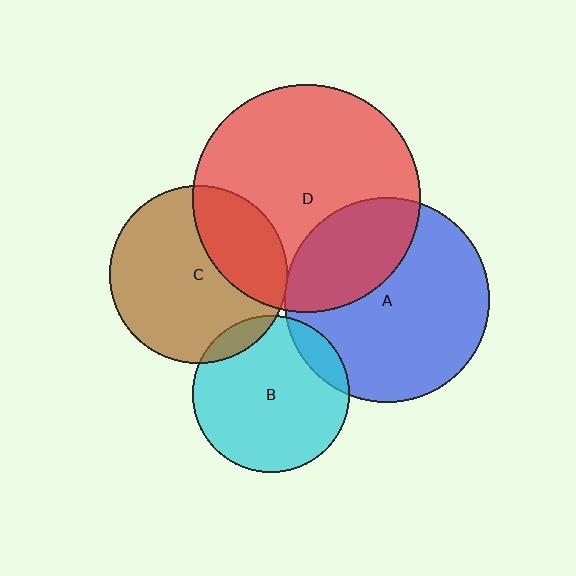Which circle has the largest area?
Circle D (red).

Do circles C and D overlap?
Yes.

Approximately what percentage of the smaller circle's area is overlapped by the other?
Approximately 30%.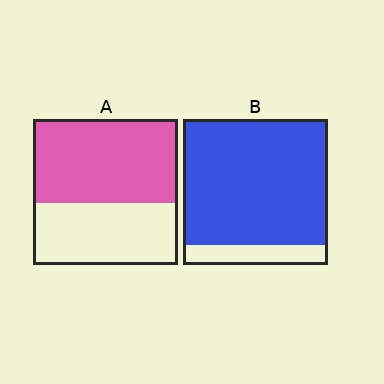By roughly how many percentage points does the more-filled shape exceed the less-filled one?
By roughly 30 percentage points (B over A).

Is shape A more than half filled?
Yes.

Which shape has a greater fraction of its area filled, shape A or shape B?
Shape B.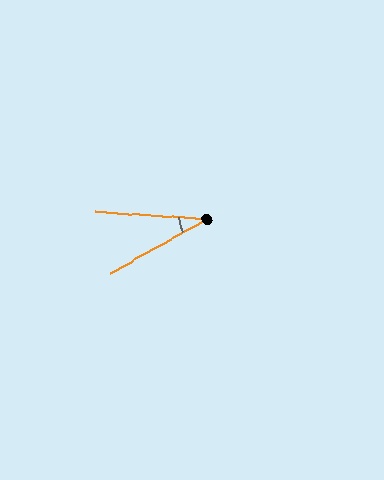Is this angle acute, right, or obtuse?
It is acute.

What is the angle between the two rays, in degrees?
Approximately 33 degrees.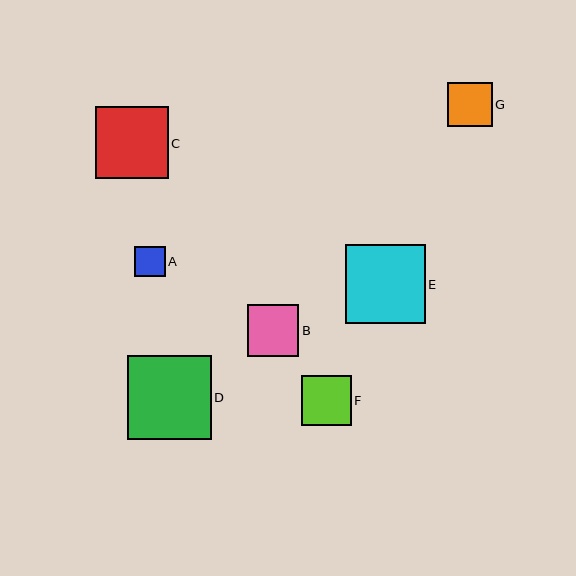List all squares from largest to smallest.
From largest to smallest: D, E, C, B, F, G, A.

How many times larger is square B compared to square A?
Square B is approximately 1.7 times the size of square A.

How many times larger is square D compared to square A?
Square D is approximately 2.7 times the size of square A.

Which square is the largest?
Square D is the largest with a size of approximately 84 pixels.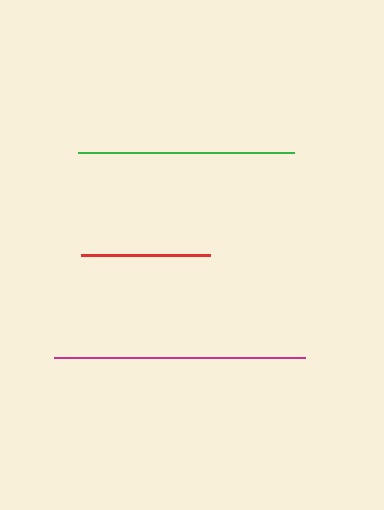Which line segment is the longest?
The magenta line is the longest at approximately 251 pixels.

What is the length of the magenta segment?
The magenta segment is approximately 251 pixels long.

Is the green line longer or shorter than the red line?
The green line is longer than the red line.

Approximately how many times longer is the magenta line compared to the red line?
The magenta line is approximately 1.9 times the length of the red line.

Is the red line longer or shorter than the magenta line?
The magenta line is longer than the red line.